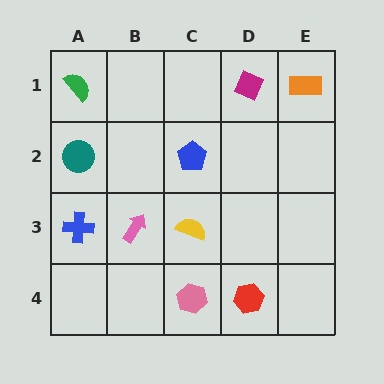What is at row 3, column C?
A yellow semicircle.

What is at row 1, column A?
A green semicircle.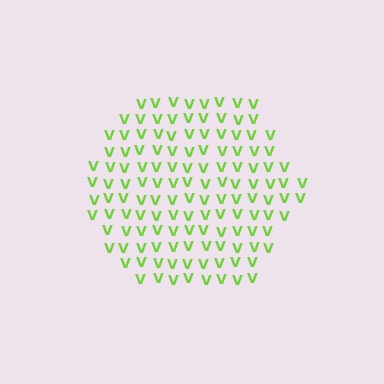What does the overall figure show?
The overall figure shows a hexagon.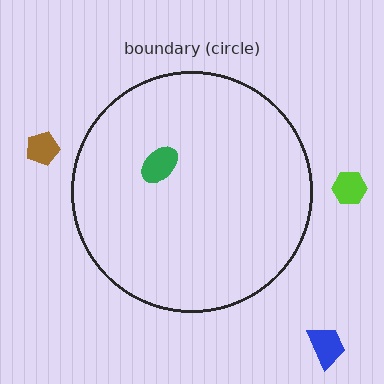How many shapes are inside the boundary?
1 inside, 3 outside.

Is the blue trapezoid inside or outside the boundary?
Outside.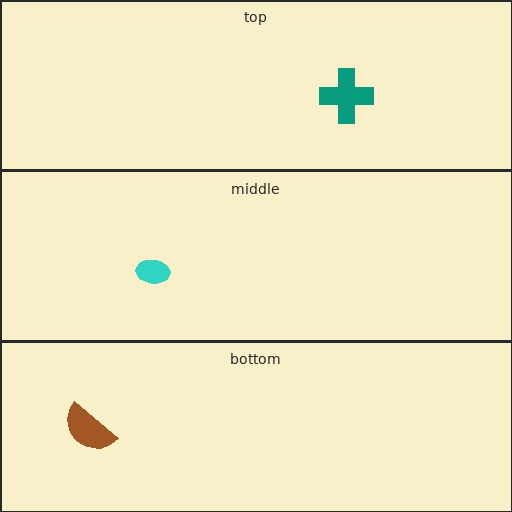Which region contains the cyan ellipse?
The middle region.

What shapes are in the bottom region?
The brown semicircle.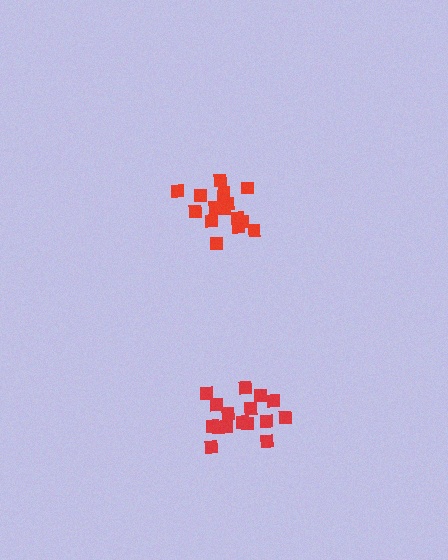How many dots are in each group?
Group 1: 16 dots, Group 2: 16 dots (32 total).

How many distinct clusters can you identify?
There are 2 distinct clusters.